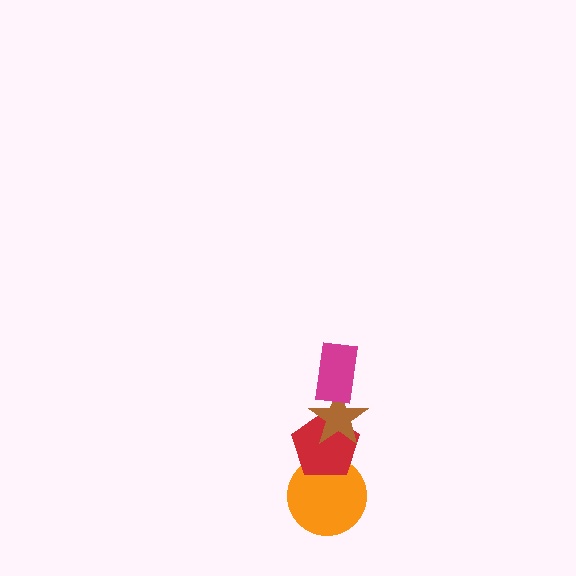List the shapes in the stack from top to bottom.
From top to bottom: the magenta rectangle, the brown star, the red pentagon, the orange circle.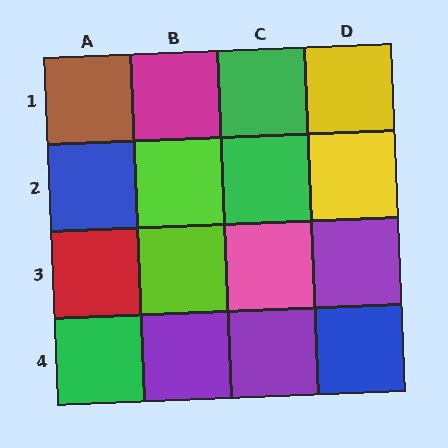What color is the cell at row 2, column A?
Blue.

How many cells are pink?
1 cell is pink.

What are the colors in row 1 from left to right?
Brown, magenta, green, yellow.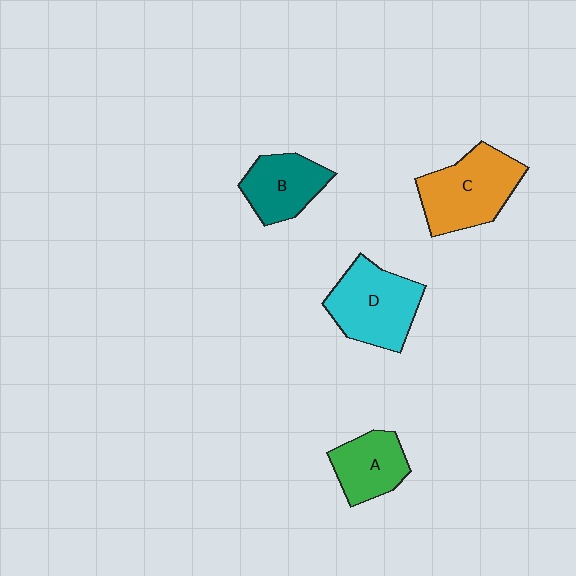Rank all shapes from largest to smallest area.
From largest to smallest: C (orange), D (cyan), B (teal), A (green).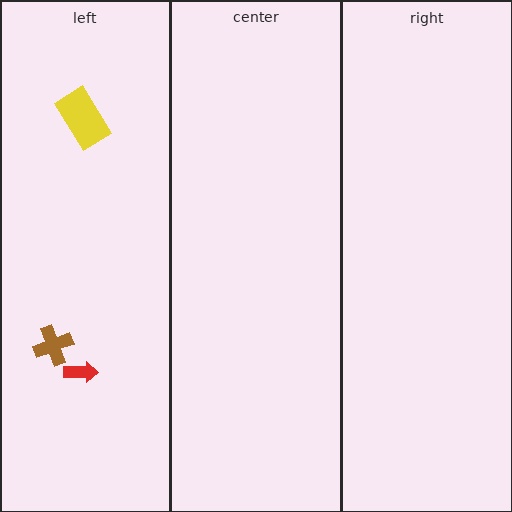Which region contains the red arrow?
The left region.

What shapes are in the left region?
The red arrow, the brown cross, the yellow rectangle.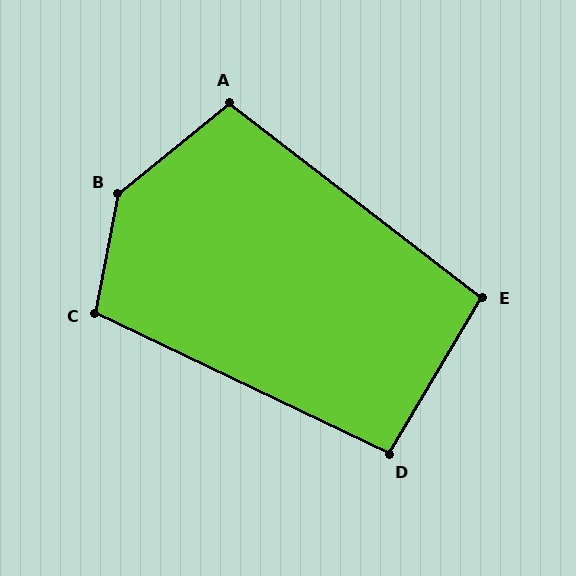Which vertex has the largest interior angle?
B, at approximately 140 degrees.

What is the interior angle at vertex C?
Approximately 105 degrees (obtuse).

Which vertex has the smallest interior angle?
D, at approximately 95 degrees.